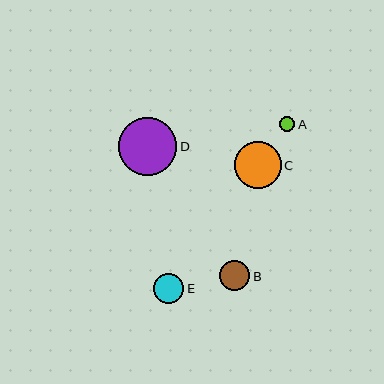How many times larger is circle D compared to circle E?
Circle D is approximately 1.9 times the size of circle E.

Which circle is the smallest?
Circle A is the smallest with a size of approximately 15 pixels.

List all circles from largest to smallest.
From largest to smallest: D, C, E, B, A.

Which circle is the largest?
Circle D is the largest with a size of approximately 58 pixels.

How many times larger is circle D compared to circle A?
Circle D is approximately 3.8 times the size of circle A.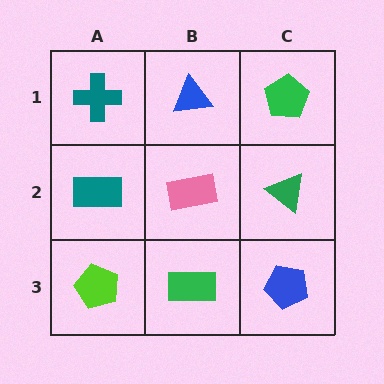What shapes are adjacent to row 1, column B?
A pink rectangle (row 2, column B), a teal cross (row 1, column A), a green pentagon (row 1, column C).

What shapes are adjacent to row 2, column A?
A teal cross (row 1, column A), a lime pentagon (row 3, column A), a pink rectangle (row 2, column B).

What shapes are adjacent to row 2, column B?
A blue triangle (row 1, column B), a green rectangle (row 3, column B), a teal rectangle (row 2, column A), a green triangle (row 2, column C).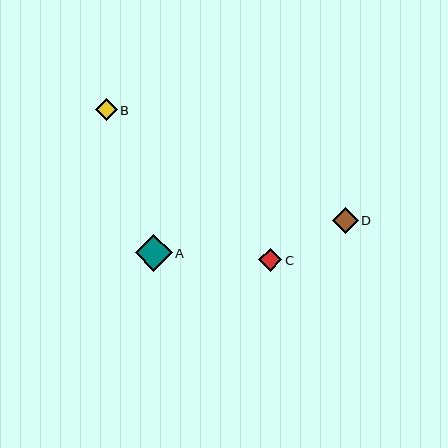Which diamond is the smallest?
Diamond B is the smallest with a size of approximately 22 pixels.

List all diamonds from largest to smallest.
From largest to smallest: A, D, C, B.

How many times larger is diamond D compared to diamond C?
Diamond D is approximately 1.1 times the size of diamond C.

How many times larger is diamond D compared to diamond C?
Diamond D is approximately 1.1 times the size of diamond C.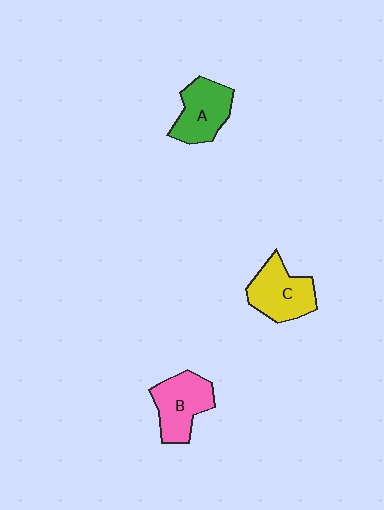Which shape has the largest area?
Shape C (yellow).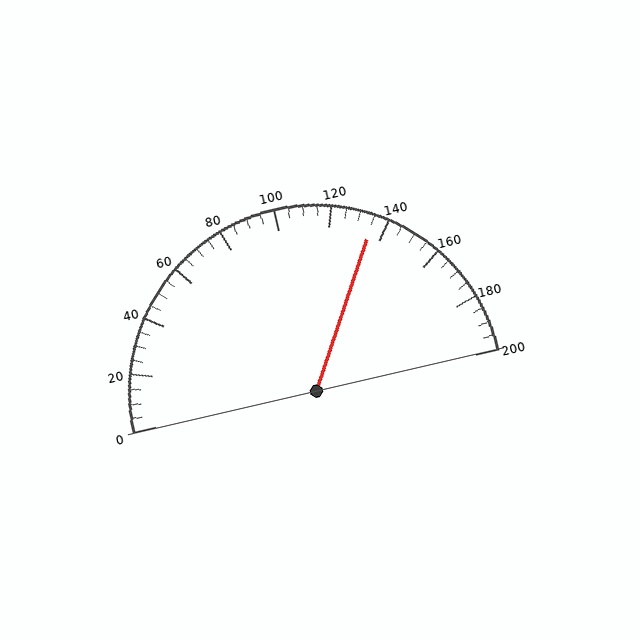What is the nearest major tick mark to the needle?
The nearest major tick mark is 140.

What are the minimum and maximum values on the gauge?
The gauge ranges from 0 to 200.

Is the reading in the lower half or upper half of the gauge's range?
The reading is in the upper half of the range (0 to 200).